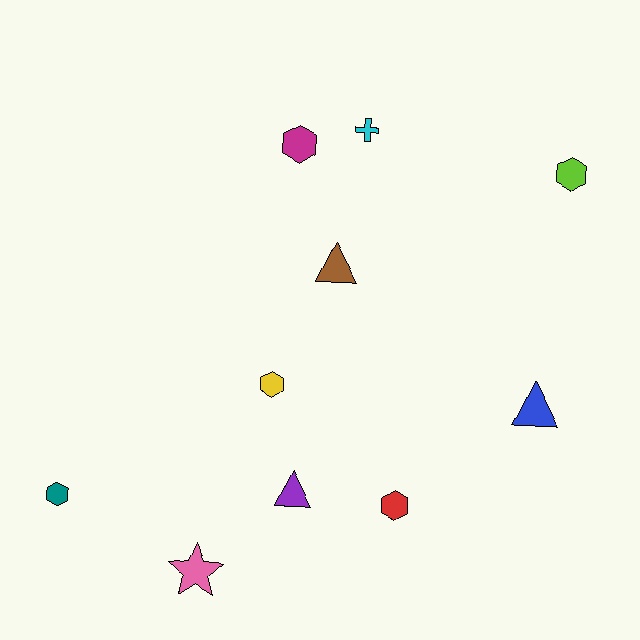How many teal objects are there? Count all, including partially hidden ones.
There is 1 teal object.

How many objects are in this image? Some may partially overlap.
There are 10 objects.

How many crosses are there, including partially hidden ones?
There is 1 cross.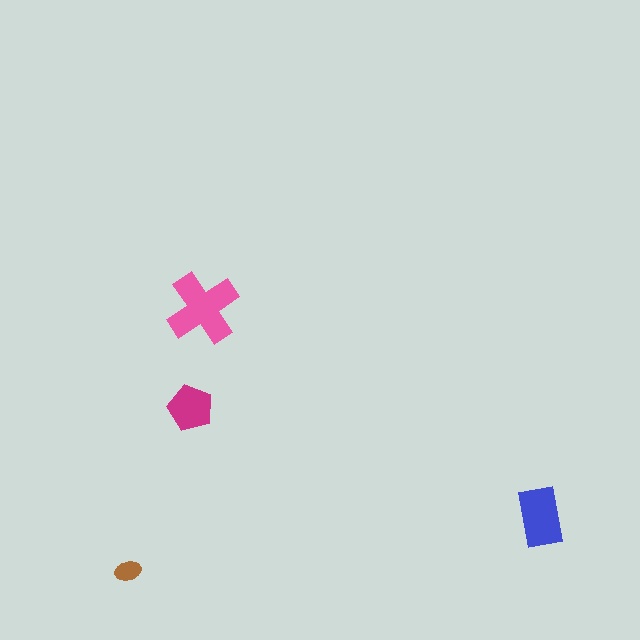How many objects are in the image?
There are 4 objects in the image.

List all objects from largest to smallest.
The pink cross, the blue rectangle, the magenta pentagon, the brown ellipse.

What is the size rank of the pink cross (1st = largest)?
1st.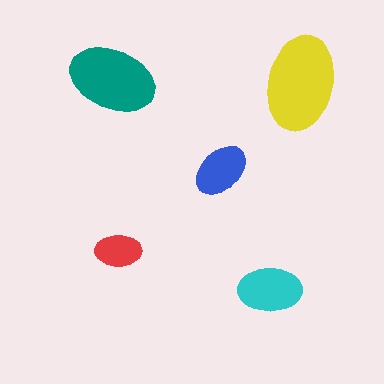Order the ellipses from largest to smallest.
the yellow one, the teal one, the cyan one, the blue one, the red one.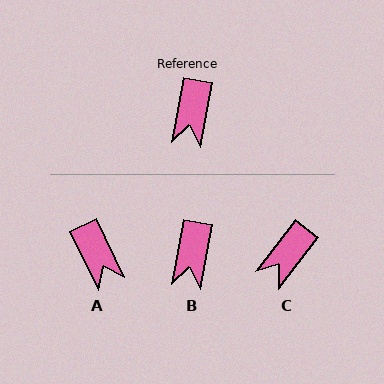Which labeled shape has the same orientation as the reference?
B.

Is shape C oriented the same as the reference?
No, it is off by about 28 degrees.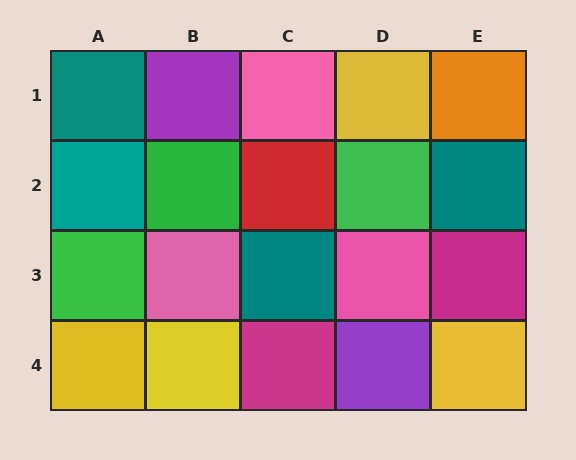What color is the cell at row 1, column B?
Purple.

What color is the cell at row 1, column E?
Orange.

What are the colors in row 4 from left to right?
Yellow, yellow, magenta, purple, yellow.